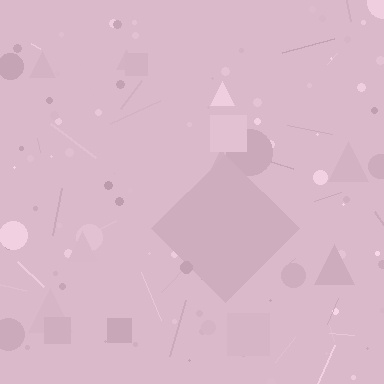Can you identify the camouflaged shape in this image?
The camouflaged shape is a diamond.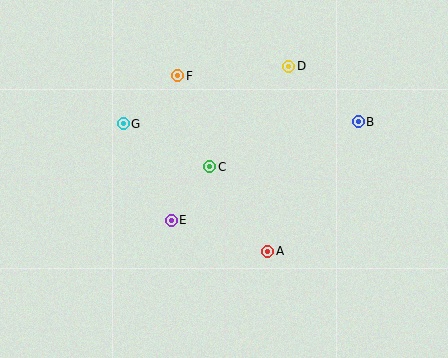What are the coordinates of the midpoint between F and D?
The midpoint between F and D is at (233, 71).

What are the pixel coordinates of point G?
Point G is at (123, 124).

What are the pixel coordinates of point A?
Point A is at (268, 251).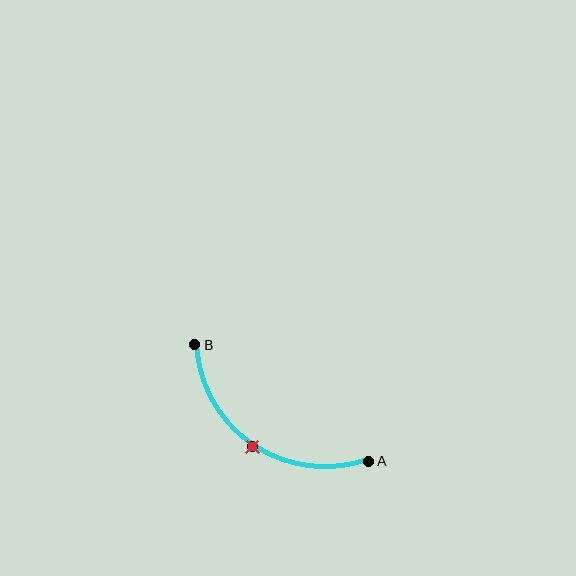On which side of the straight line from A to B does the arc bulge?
The arc bulges below and to the left of the straight line connecting A and B.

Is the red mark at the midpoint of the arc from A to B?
Yes. The red mark lies on the arc at equal arc-length from both A and B — it is the arc midpoint.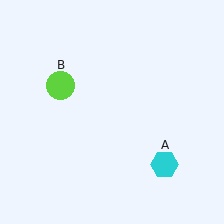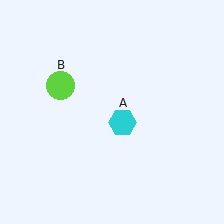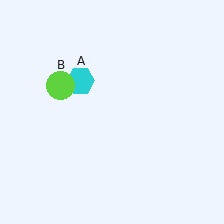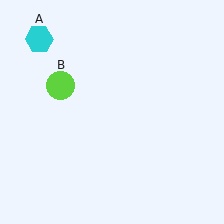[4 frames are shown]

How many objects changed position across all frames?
1 object changed position: cyan hexagon (object A).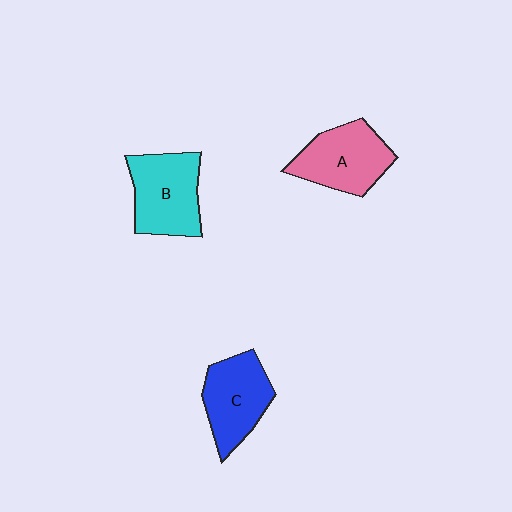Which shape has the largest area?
Shape B (cyan).